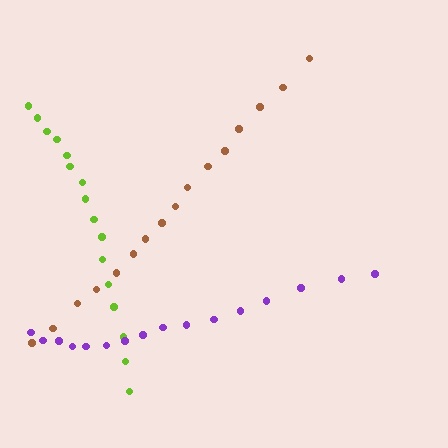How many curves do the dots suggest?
There are 3 distinct paths.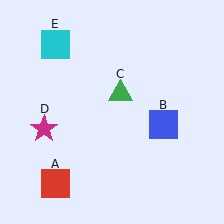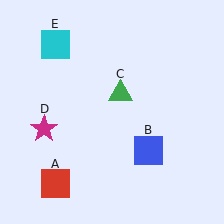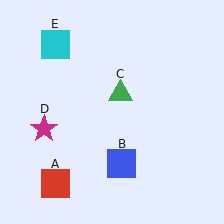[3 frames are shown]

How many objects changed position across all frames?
1 object changed position: blue square (object B).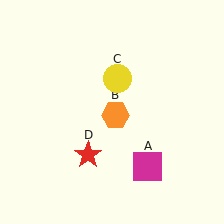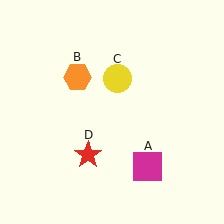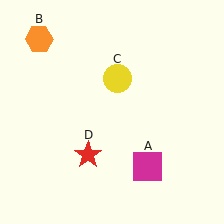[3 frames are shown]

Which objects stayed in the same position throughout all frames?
Magenta square (object A) and yellow circle (object C) and red star (object D) remained stationary.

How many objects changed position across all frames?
1 object changed position: orange hexagon (object B).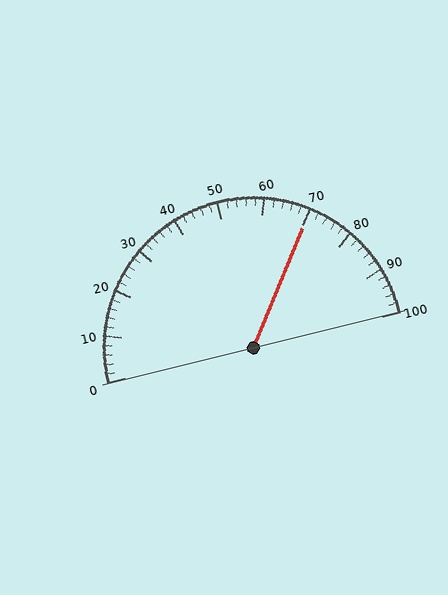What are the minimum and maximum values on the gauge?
The gauge ranges from 0 to 100.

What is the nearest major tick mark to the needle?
The nearest major tick mark is 70.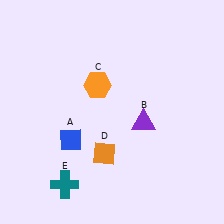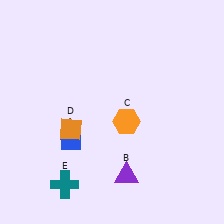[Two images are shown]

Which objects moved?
The objects that moved are: the purple triangle (B), the orange hexagon (C), the orange diamond (D).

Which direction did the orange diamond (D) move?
The orange diamond (D) moved left.